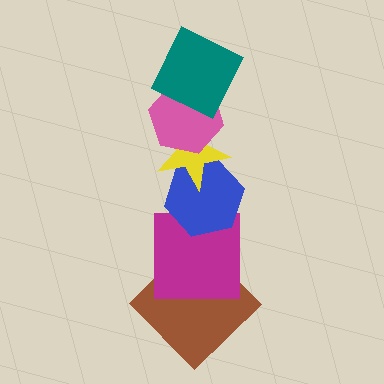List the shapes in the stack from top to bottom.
From top to bottom: the teal square, the pink hexagon, the yellow star, the blue hexagon, the magenta square, the brown diamond.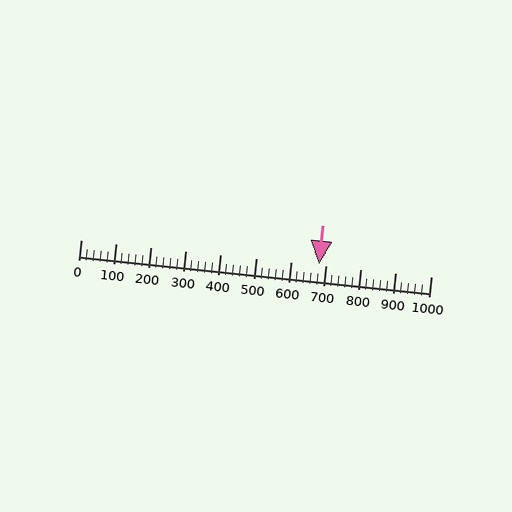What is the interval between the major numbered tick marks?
The major tick marks are spaced 100 units apart.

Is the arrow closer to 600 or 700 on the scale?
The arrow is closer to 700.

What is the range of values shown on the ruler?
The ruler shows values from 0 to 1000.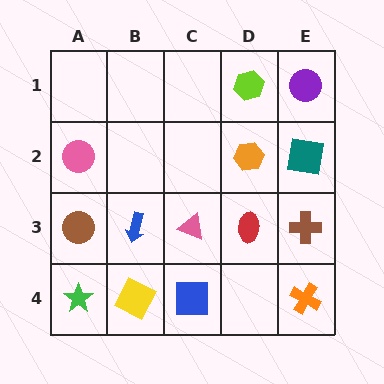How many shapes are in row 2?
3 shapes.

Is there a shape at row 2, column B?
No, that cell is empty.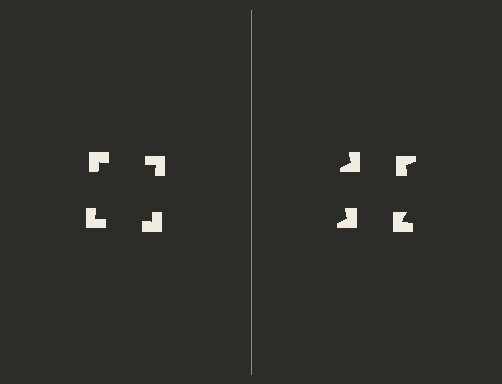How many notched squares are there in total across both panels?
8 — 4 on each side.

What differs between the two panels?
The notched squares are positioned identically on both sides; only the wedge orientations differ. On the left they align to a square; on the right they are misaligned.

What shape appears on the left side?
An illusory square.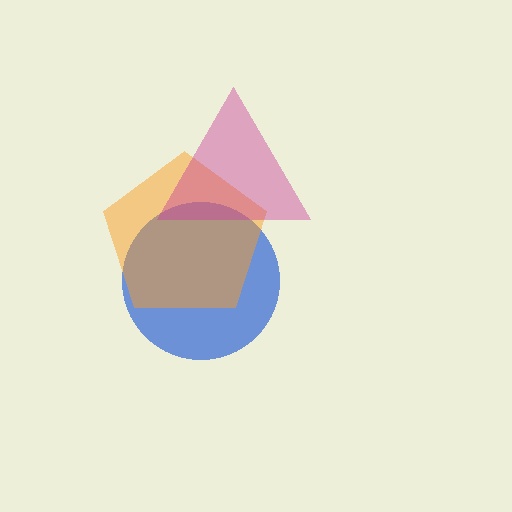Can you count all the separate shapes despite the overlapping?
Yes, there are 3 separate shapes.